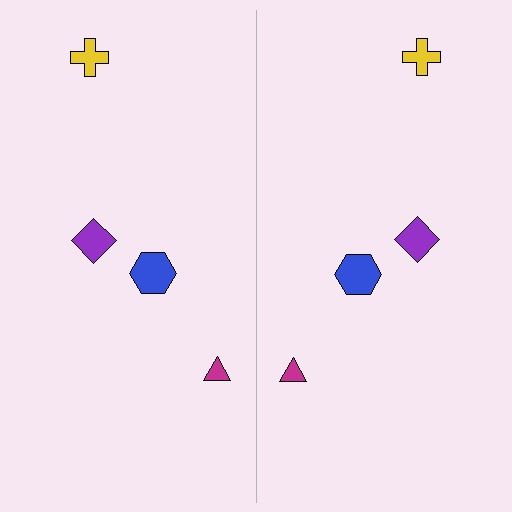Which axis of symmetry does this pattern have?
The pattern has a vertical axis of symmetry running through the center of the image.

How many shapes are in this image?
There are 8 shapes in this image.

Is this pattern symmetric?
Yes, this pattern has bilateral (reflection) symmetry.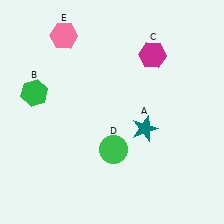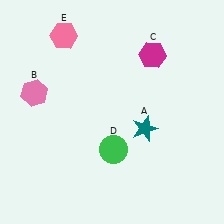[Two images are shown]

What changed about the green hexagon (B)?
In Image 1, B is green. In Image 2, it changed to pink.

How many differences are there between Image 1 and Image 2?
There is 1 difference between the two images.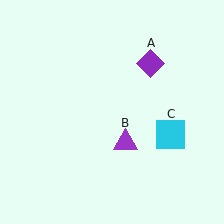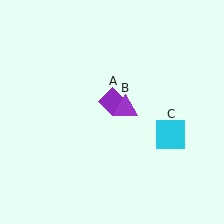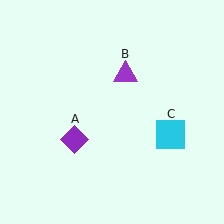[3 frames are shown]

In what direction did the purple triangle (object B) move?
The purple triangle (object B) moved up.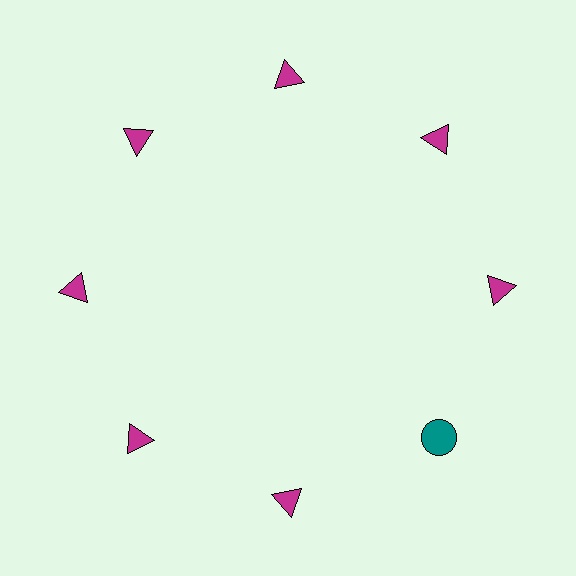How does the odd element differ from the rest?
It differs in both color (teal instead of magenta) and shape (circle instead of triangle).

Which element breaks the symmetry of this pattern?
The teal circle at roughly the 4 o'clock position breaks the symmetry. All other shapes are magenta triangles.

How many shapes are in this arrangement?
There are 8 shapes arranged in a ring pattern.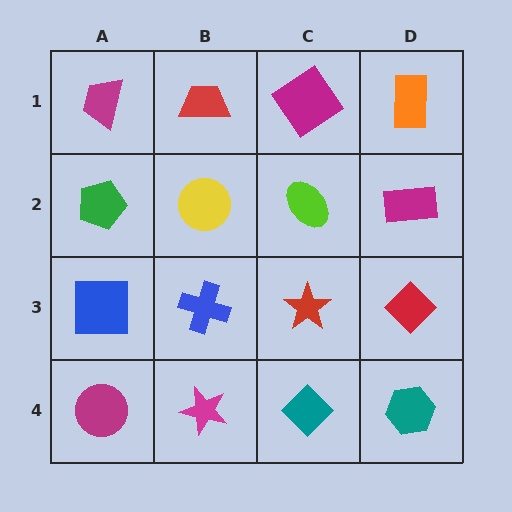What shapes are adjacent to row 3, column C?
A lime ellipse (row 2, column C), a teal diamond (row 4, column C), a blue cross (row 3, column B), a red diamond (row 3, column D).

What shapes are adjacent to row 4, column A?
A blue square (row 3, column A), a magenta star (row 4, column B).